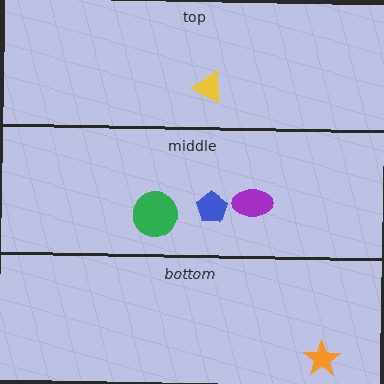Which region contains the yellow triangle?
The top region.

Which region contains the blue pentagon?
The middle region.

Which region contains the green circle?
The middle region.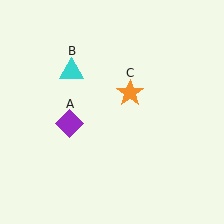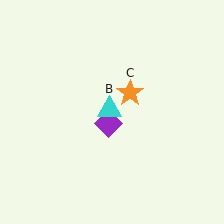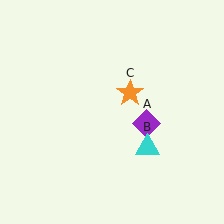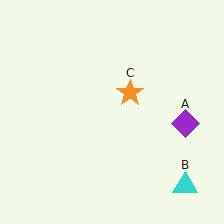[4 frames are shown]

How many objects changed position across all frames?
2 objects changed position: purple diamond (object A), cyan triangle (object B).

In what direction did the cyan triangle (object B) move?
The cyan triangle (object B) moved down and to the right.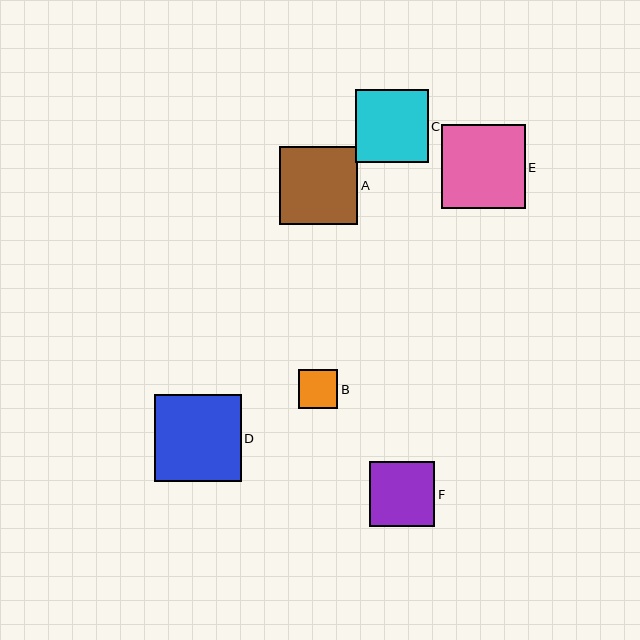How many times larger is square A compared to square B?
Square A is approximately 2.0 times the size of square B.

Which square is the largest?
Square D is the largest with a size of approximately 86 pixels.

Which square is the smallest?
Square B is the smallest with a size of approximately 40 pixels.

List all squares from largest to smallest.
From largest to smallest: D, E, A, C, F, B.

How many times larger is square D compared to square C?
Square D is approximately 1.2 times the size of square C.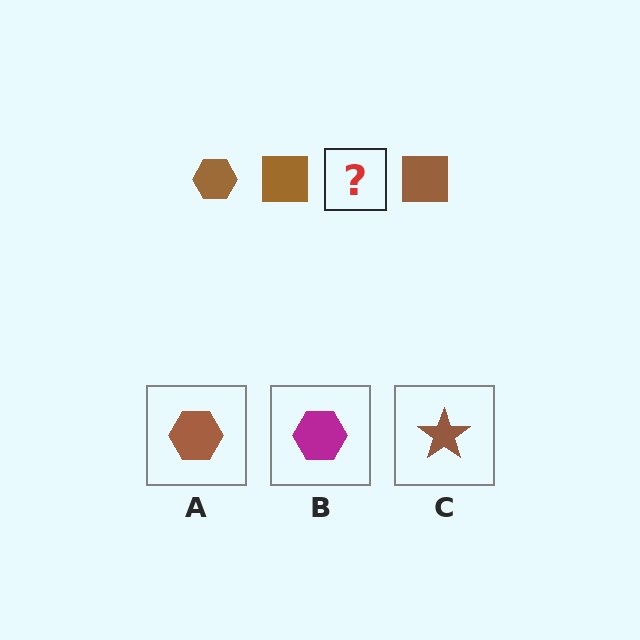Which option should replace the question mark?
Option A.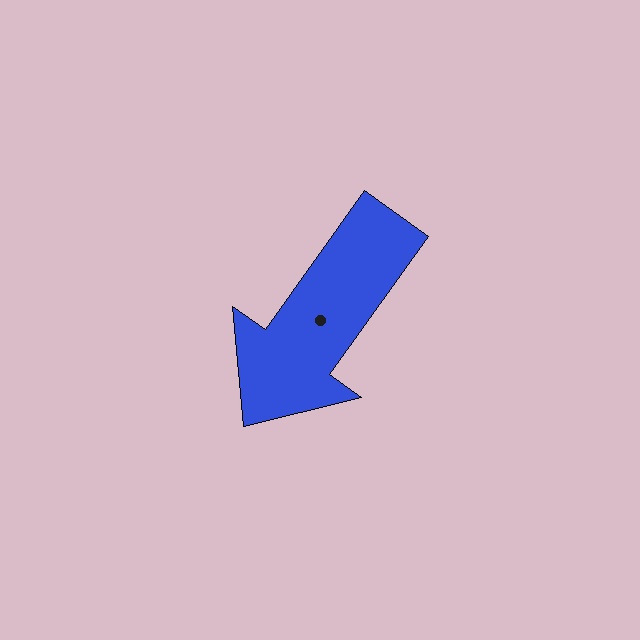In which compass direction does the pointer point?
Southwest.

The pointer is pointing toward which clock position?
Roughly 7 o'clock.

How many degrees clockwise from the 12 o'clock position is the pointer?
Approximately 216 degrees.